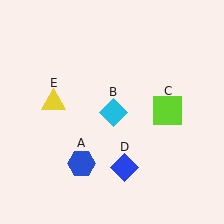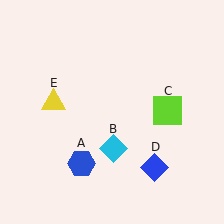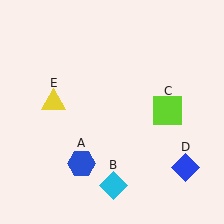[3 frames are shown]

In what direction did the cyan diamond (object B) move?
The cyan diamond (object B) moved down.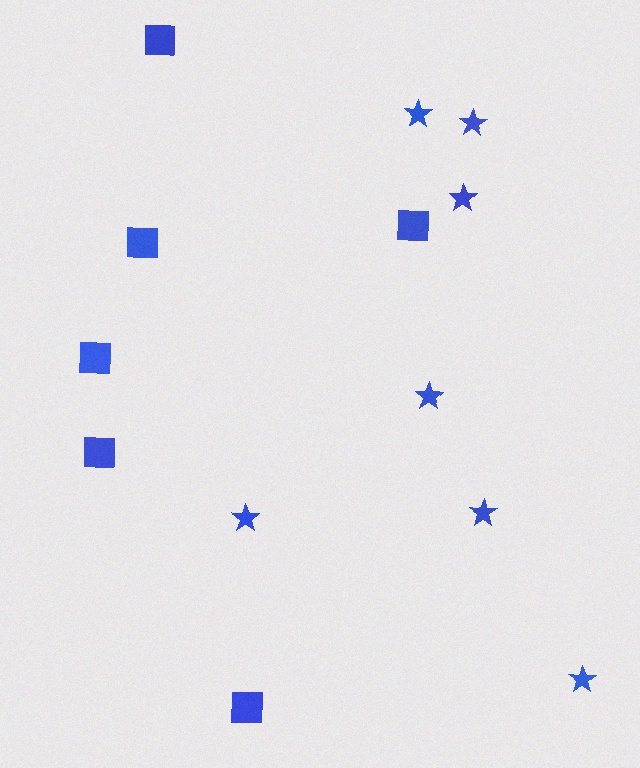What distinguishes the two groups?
There are 2 groups: one group of squares (6) and one group of stars (7).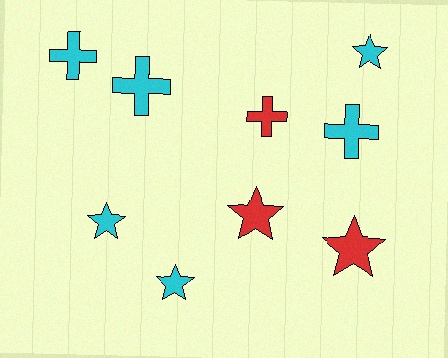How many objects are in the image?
There are 9 objects.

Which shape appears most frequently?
Star, with 5 objects.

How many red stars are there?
There are 2 red stars.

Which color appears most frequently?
Cyan, with 6 objects.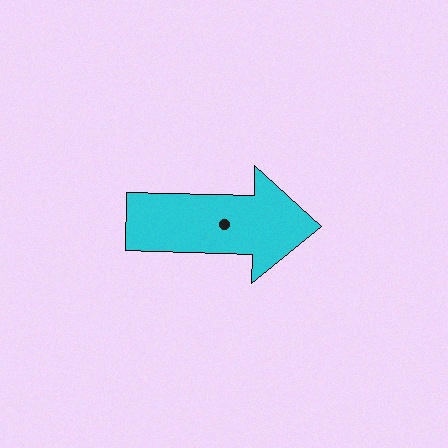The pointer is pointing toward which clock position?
Roughly 3 o'clock.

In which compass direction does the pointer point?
East.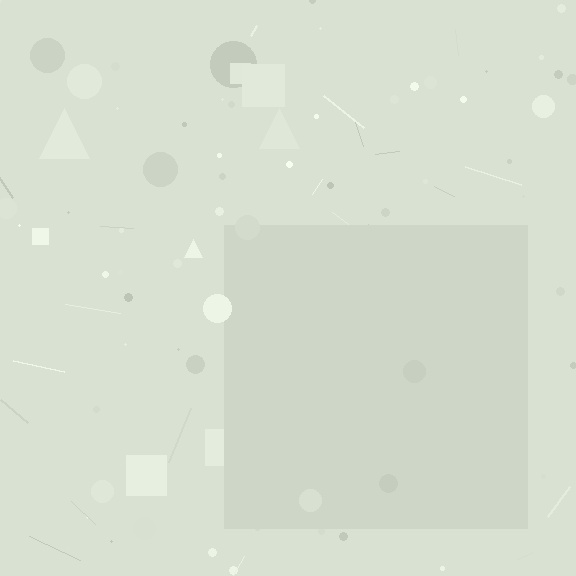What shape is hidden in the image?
A square is hidden in the image.